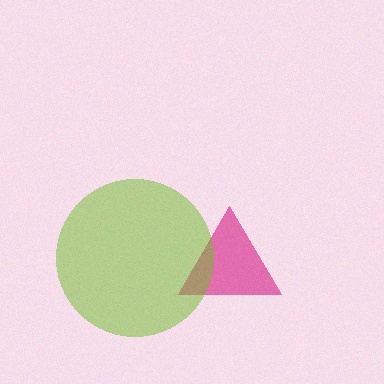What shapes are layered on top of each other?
The layered shapes are: a magenta triangle, a lime circle.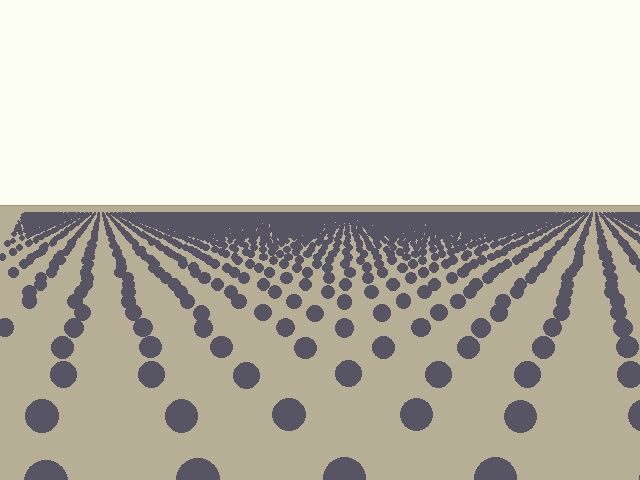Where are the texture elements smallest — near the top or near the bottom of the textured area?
Near the top.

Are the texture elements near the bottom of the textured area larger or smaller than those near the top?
Larger. Near the bottom, elements are closer to the viewer and appear at a bigger on-screen size.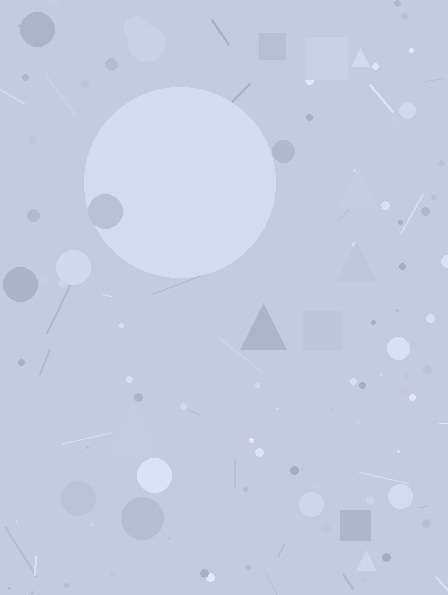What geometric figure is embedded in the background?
A circle is embedded in the background.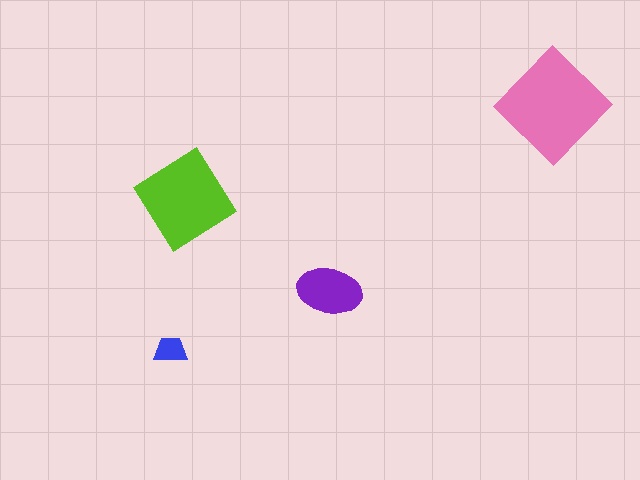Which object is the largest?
The pink diamond.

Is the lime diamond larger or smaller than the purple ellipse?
Larger.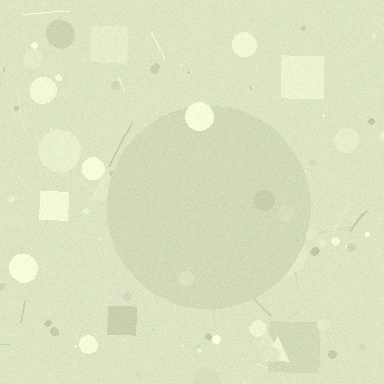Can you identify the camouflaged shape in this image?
The camouflaged shape is a circle.